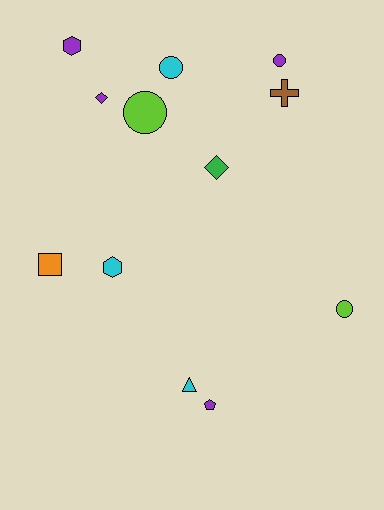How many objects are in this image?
There are 12 objects.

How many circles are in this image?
There are 4 circles.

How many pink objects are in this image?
There are no pink objects.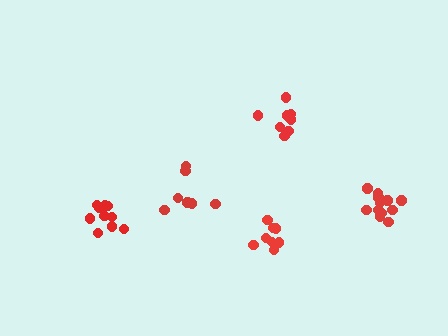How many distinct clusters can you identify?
There are 5 distinct clusters.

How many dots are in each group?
Group 1: 9 dots, Group 2: 10 dots, Group 3: 7 dots, Group 4: 8 dots, Group 5: 12 dots (46 total).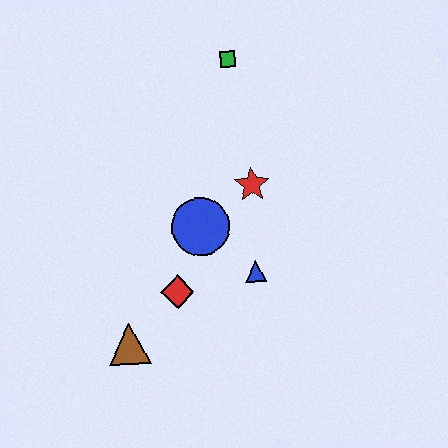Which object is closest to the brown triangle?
The red diamond is closest to the brown triangle.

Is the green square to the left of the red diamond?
No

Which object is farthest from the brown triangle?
The green square is farthest from the brown triangle.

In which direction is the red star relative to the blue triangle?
The red star is above the blue triangle.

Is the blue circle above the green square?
No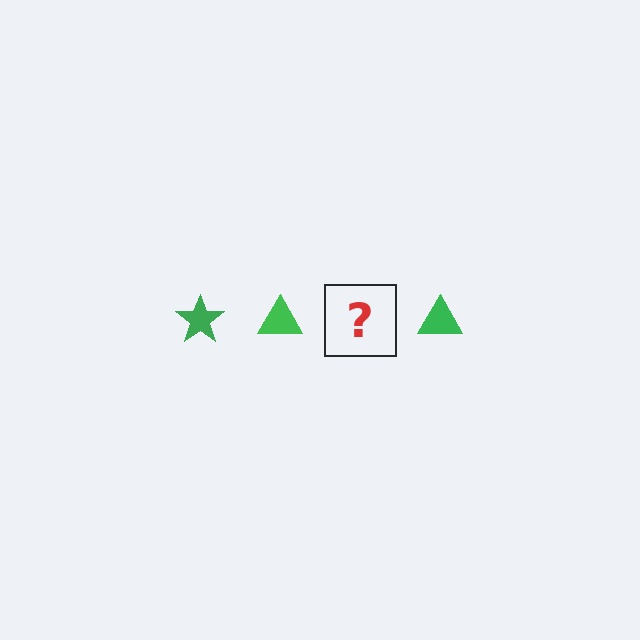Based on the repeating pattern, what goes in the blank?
The blank should be a green star.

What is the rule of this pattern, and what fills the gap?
The rule is that the pattern cycles through star, triangle shapes in green. The gap should be filled with a green star.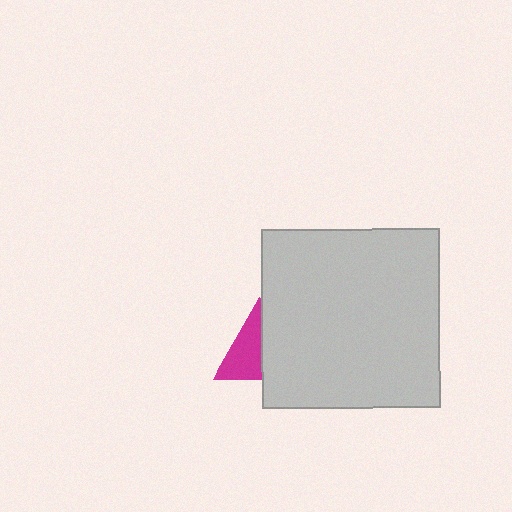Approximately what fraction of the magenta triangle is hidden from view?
Roughly 46% of the magenta triangle is hidden behind the light gray square.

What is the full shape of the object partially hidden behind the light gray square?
The partially hidden object is a magenta triangle.